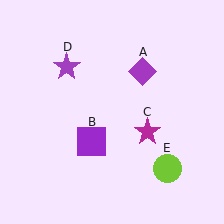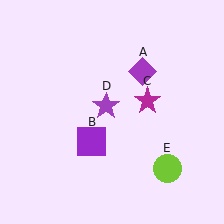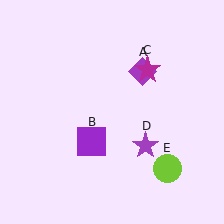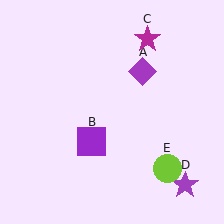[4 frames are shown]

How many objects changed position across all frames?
2 objects changed position: magenta star (object C), purple star (object D).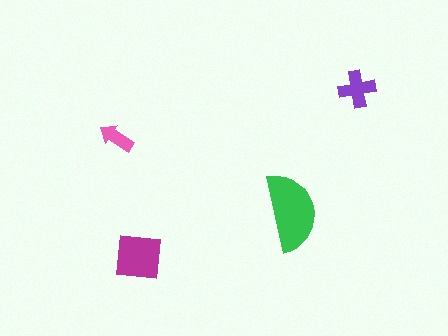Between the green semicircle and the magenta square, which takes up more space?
The green semicircle.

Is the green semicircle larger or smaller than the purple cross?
Larger.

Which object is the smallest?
The pink arrow.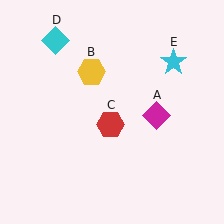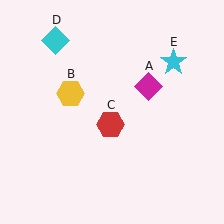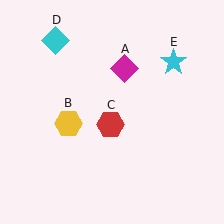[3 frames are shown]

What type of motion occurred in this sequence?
The magenta diamond (object A), yellow hexagon (object B) rotated counterclockwise around the center of the scene.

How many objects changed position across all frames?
2 objects changed position: magenta diamond (object A), yellow hexagon (object B).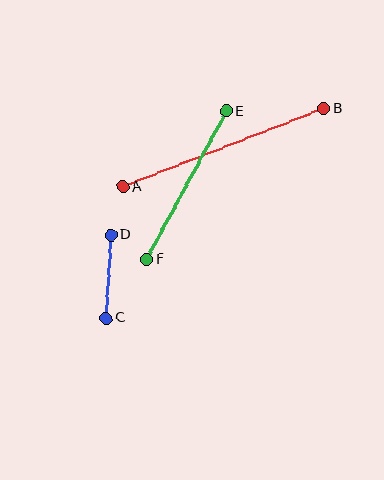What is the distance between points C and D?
The distance is approximately 83 pixels.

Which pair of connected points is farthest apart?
Points A and B are farthest apart.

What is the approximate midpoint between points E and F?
The midpoint is at approximately (186, 185) pixels.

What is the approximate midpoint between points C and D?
The midpoint is at approximately (109, 277) pixels.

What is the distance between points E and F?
The distance is approximately 168 pixels.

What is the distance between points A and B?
The distance is approximately 216 pixels.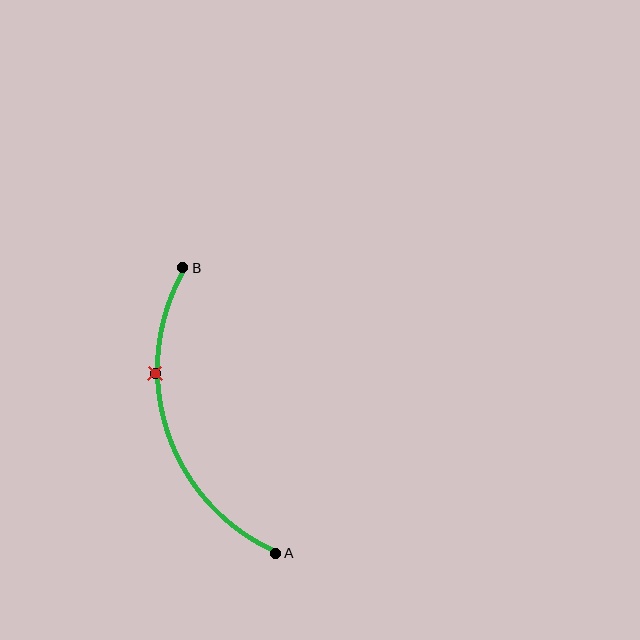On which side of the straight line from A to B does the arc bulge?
The arc bulges to the left of the straight line connecting A and B.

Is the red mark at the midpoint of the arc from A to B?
No. The red mark lies on the arc but is closer to endpoint B. The arc midpoint would be at the point on the curve equidistant along the arc from both A and B.